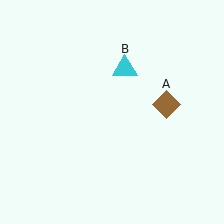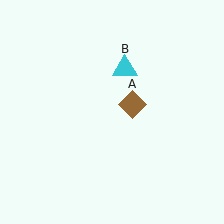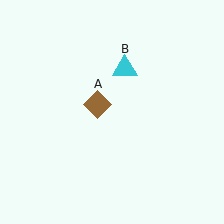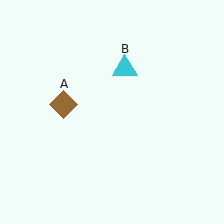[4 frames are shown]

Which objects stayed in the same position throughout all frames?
Cyan triangle (object B) remained stationary.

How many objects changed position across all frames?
1 object changed position: brown diamond (object A).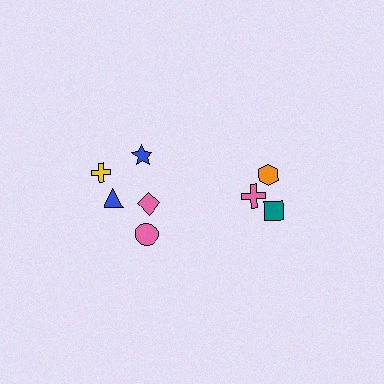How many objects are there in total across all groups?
There are 8 objects.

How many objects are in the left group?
There are 5 objects.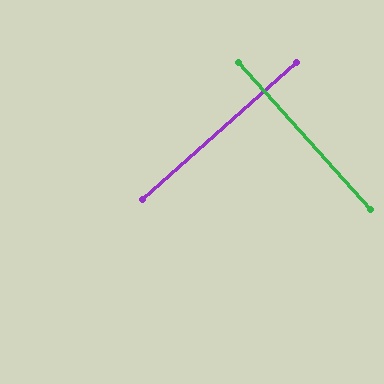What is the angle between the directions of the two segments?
Approximately 90 degrees.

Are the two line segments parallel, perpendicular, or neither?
Perpendicular — they meet at approximately 90°.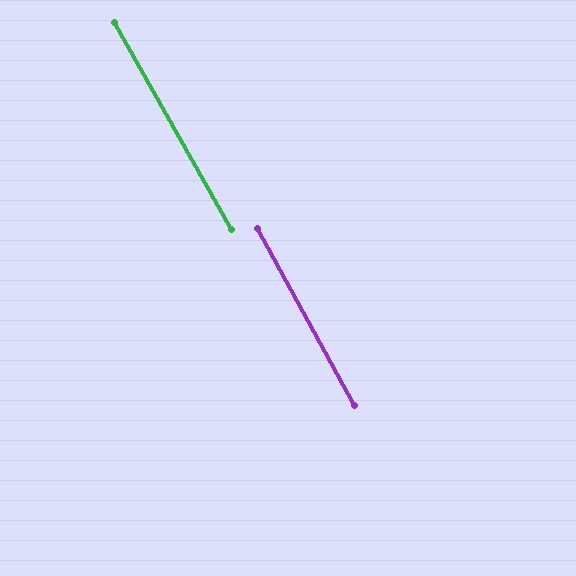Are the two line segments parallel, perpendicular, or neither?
Parallel — their directions differ by only 0.7°.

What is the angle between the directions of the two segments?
Approximately 1 degree.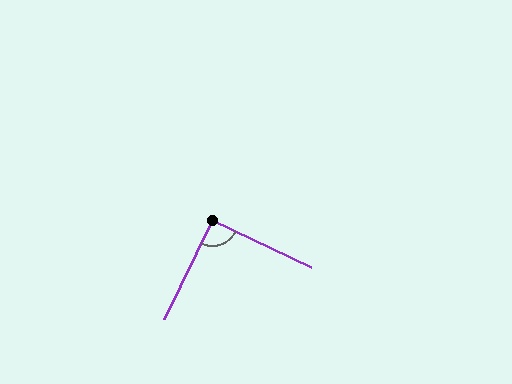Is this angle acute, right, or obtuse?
It is approximately a right angle.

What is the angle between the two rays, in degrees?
Approximately 90 degrees.